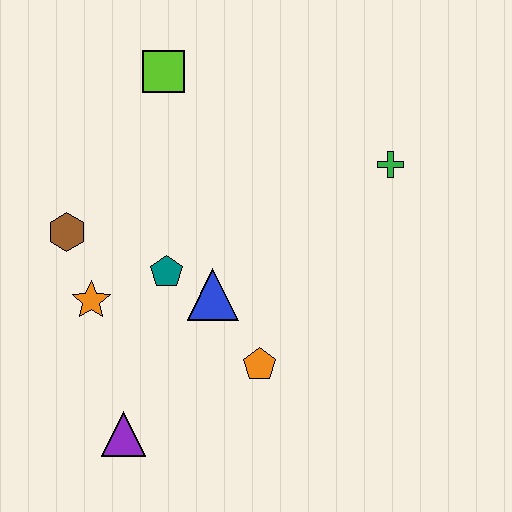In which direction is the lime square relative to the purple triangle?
The lime square is above the purple triangle.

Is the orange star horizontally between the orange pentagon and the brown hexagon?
Yes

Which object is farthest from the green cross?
The purple triangle is farthest from the green cross.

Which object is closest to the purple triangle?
The orange star is closest to the purple triangle.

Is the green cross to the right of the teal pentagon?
Yes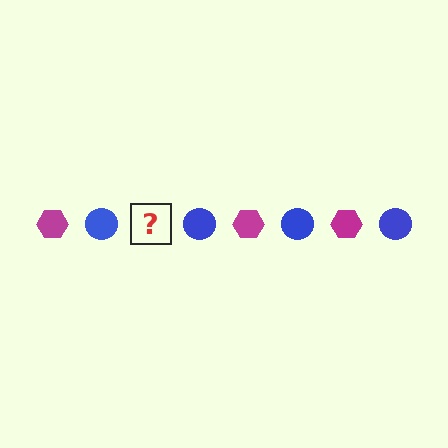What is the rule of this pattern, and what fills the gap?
The rule is that the pattern alternates between magenta hexagon and blue circle. The gap should be filled with a magenta hexagon.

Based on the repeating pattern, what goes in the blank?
The blank should be a magenta hexagon.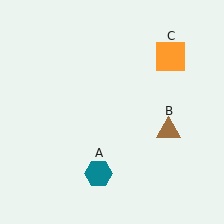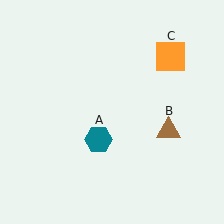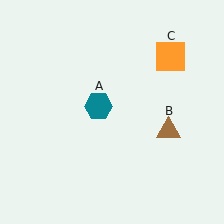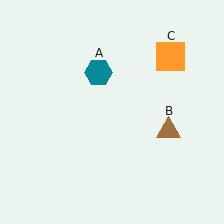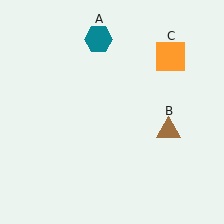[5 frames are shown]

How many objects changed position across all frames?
1 object changed position: teal hexagon (object A).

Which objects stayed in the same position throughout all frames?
Brown triangle (object B) and orange square (object C) remained stationary.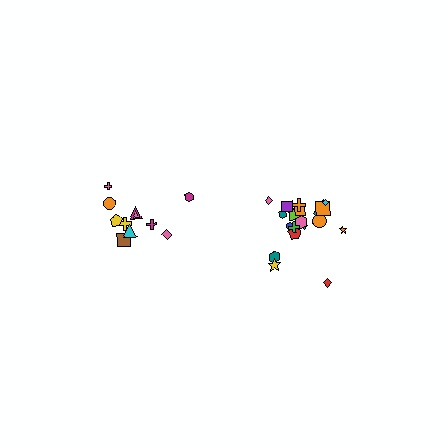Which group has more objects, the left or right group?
The right group.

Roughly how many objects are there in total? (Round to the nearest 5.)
Roughly 35 objects in total.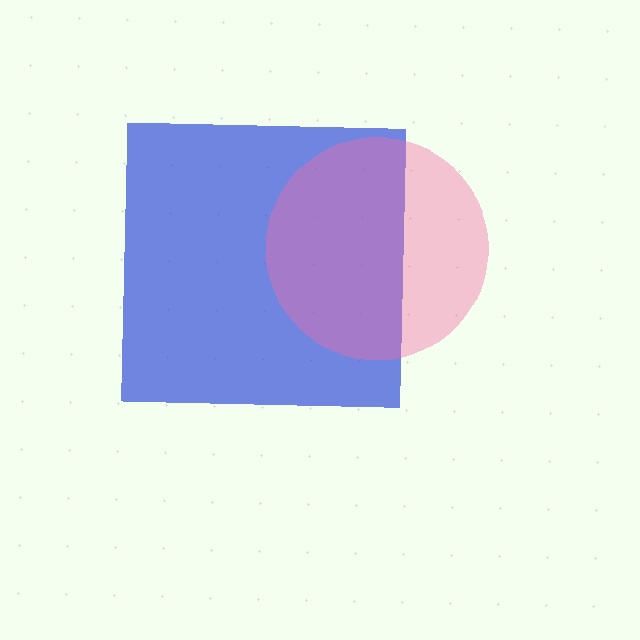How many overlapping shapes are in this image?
There are 2 overlapping shapes in the image.